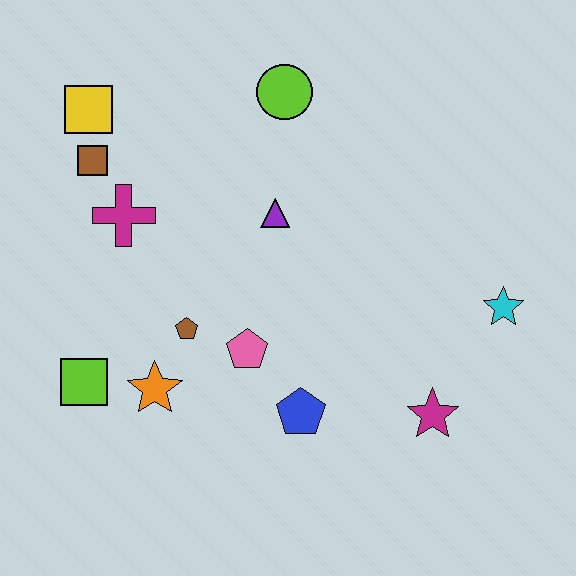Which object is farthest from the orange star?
The cyan star is farthest from the orange star.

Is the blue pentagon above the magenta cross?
No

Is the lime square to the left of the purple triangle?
Yes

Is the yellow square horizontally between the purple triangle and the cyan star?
No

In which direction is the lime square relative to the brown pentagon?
The lime square is to the left of the brown pentagon.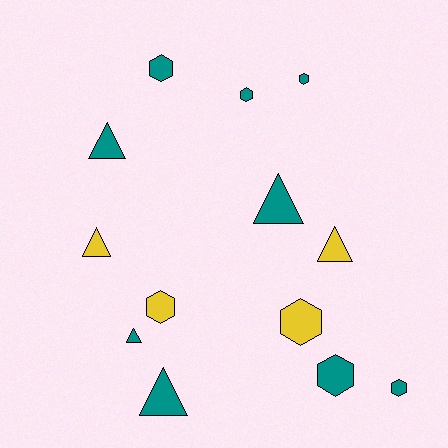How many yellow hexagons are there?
There are 2 yellow hexagons.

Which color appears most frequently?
Teal, with 9 objects.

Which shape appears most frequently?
Hexagon, with 7 objects.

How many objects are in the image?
There are 13 objects.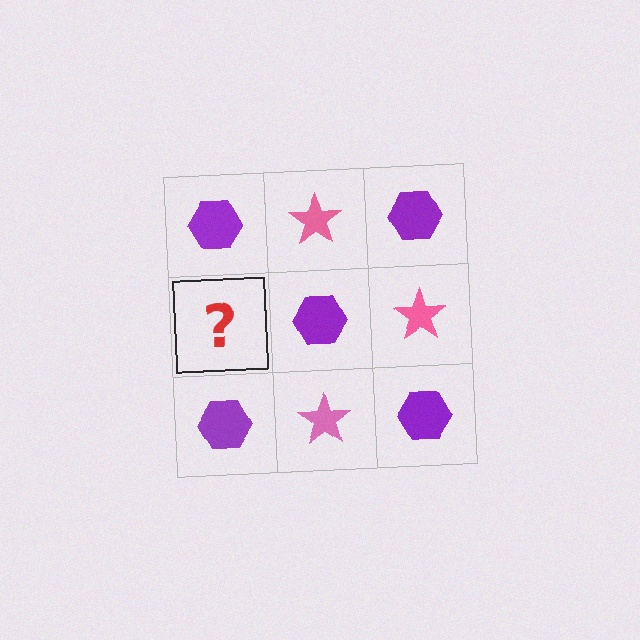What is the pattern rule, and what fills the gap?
The rule is that it alternates purple hexagon and pink star in a checkerboard pattern. The gap should be filled with a pink star.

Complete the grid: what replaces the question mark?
The question mark should be replaced with a pink star.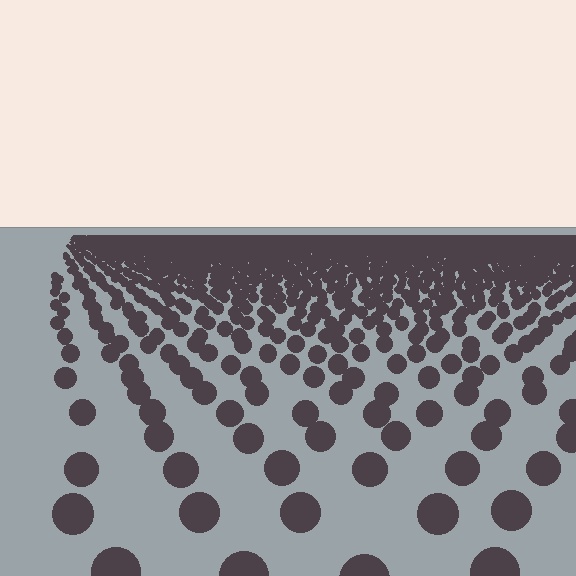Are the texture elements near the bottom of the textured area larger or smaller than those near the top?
Larger. Near the bottom, elements are closer to the viewer and appear at a bigger on-screen size.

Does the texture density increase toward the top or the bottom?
Density increases toward the top.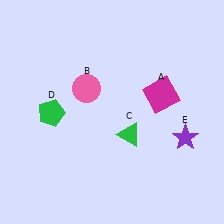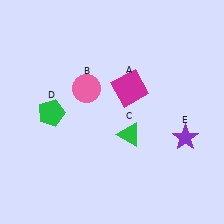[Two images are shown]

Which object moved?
The magenta square (A) moved left.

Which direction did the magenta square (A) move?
The magenta square (A) moved left.